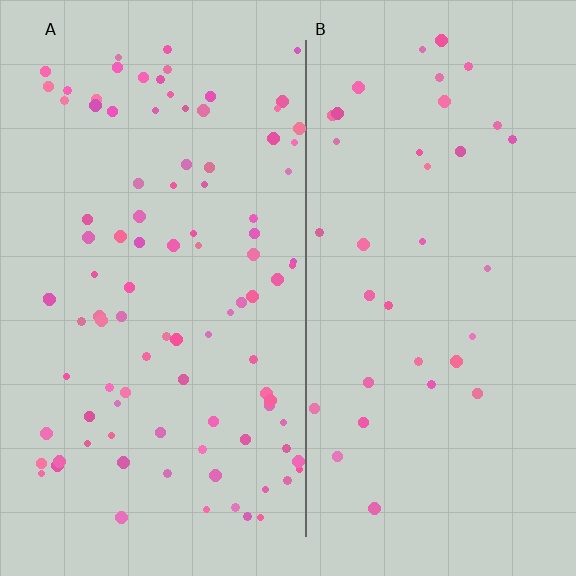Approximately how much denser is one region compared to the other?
Approximately 2.7× — region A over region B.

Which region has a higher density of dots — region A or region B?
A (the left).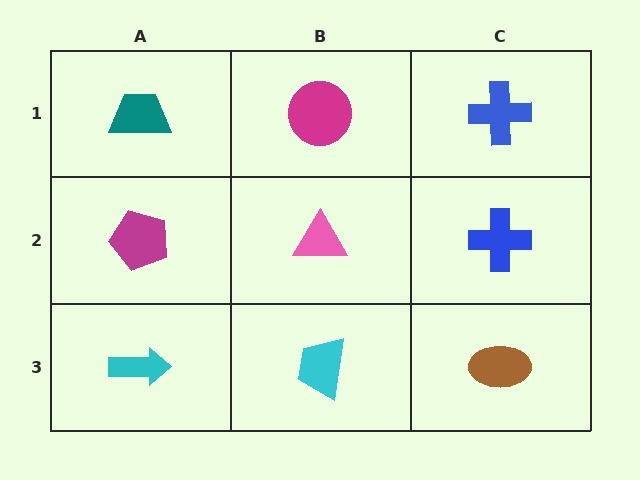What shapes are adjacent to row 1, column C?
A blue cross (row 2, column C), a magenta circle (row 1, column B).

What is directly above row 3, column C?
A blue cross.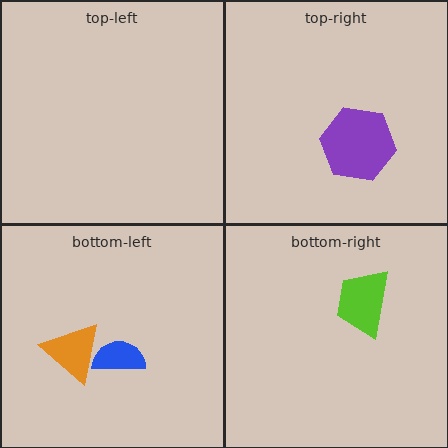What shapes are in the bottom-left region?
The orange triangle, the blue semicircle.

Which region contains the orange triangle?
The bottom-left region.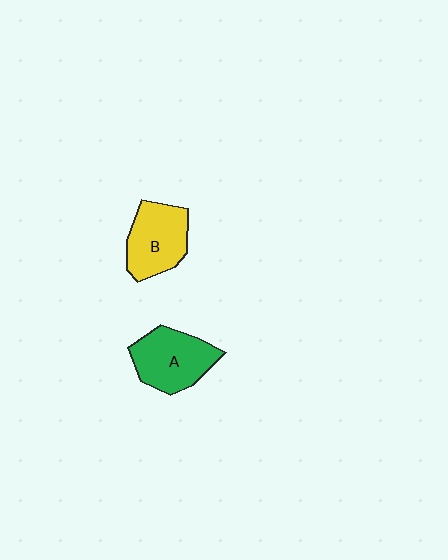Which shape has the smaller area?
Shape B (yellow).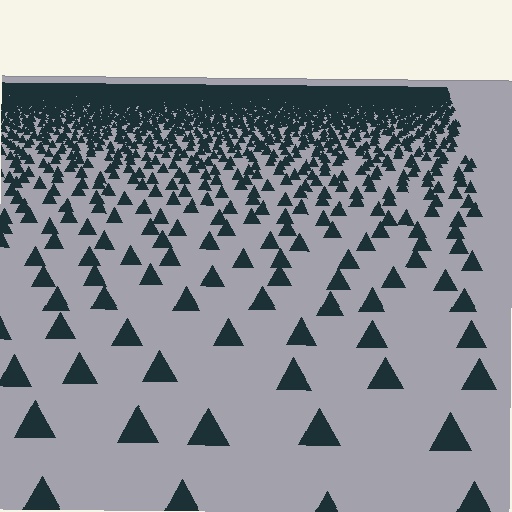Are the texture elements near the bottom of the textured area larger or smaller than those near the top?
Larger. Near the bottom, elements are closer to the viewer and appear at a bigger on-screen size.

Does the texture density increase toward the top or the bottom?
Density increases toward the top.